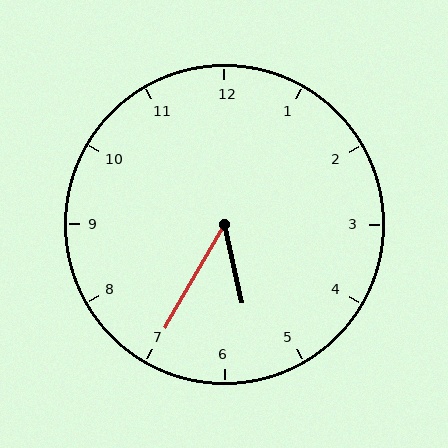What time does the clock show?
5:35.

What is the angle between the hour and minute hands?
Approximately 42 degrees.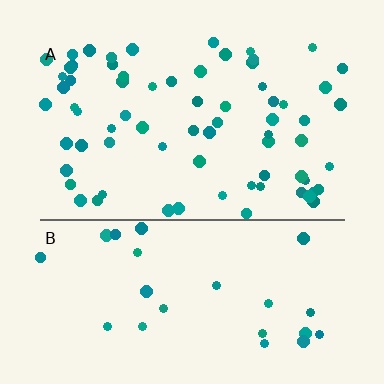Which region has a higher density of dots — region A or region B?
A (the top).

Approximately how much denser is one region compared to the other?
Approximately 2.6× — region A over region B.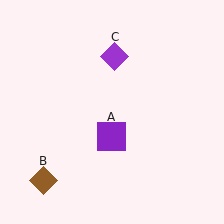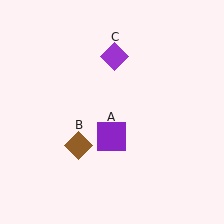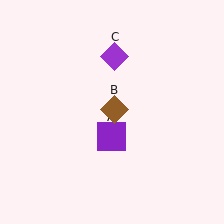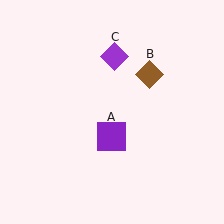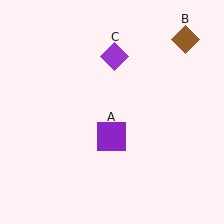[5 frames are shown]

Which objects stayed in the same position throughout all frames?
Purple square (object A) and purple diamond (object C) remained stationary.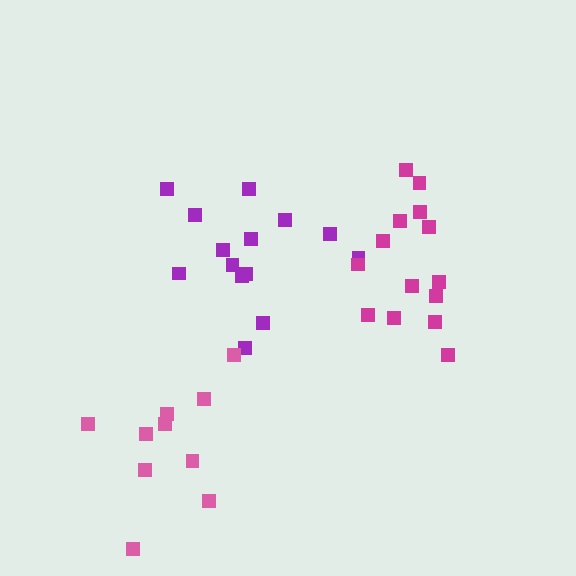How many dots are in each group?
Group 1: 14 dots, Group 2: 14 dots, Group 3: 10 dots (38 total).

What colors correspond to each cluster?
The clusters are colored: purple, magenta, pink.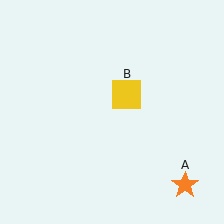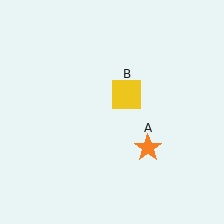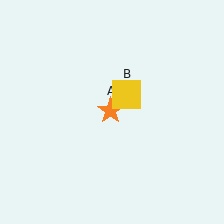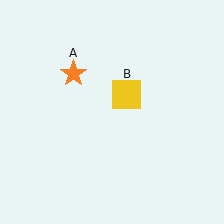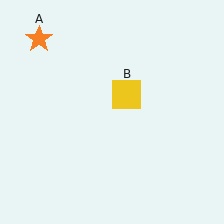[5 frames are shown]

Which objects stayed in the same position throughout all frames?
Yellow square (object B) remained stationary.